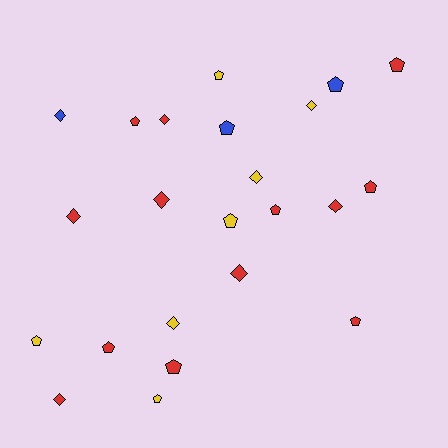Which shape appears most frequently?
Pentagon, with 13 objects.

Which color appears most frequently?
Red, with 13 objects.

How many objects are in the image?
There are 23 objects.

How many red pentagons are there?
There are 7 red pentagons.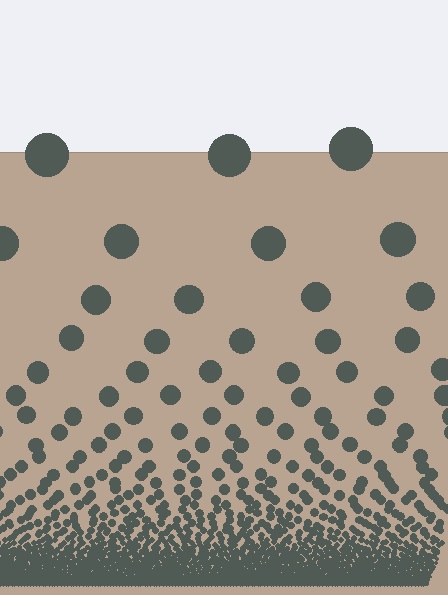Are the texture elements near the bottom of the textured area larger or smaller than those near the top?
Smaller. The gradient is inverted — elements near the bottom are smaller and denser.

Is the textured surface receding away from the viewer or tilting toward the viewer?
The surface appears to tilt toward the viewer. Texture elements get larger and sparser toward the top.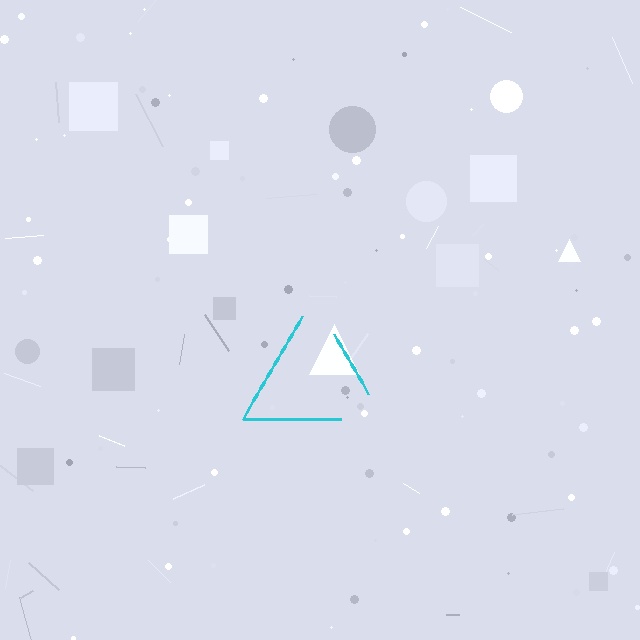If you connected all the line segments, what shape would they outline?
They would outline a triangle.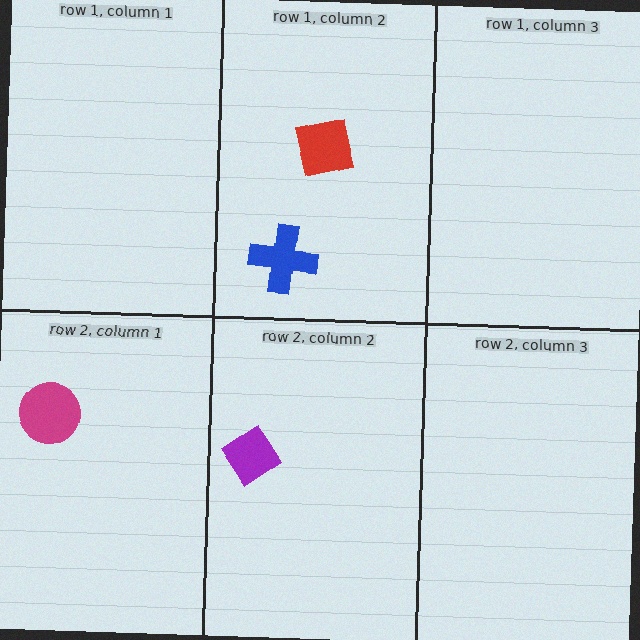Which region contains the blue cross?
The row 1, column 2 region.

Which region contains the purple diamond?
The row 2, column 2 region.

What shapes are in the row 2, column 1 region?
The magenta circle.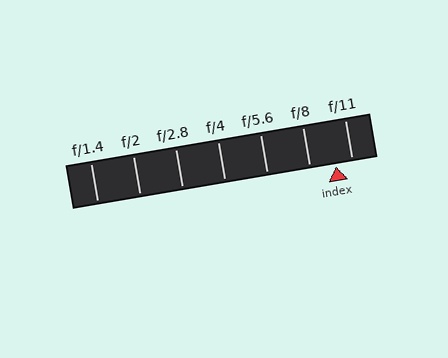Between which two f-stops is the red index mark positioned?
The index mark is between f/8 and f/11.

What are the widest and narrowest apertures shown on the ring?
The widest aperture shown is f/1.4 and the narrowest is f/11.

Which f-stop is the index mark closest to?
The index mark is closest to f/11.